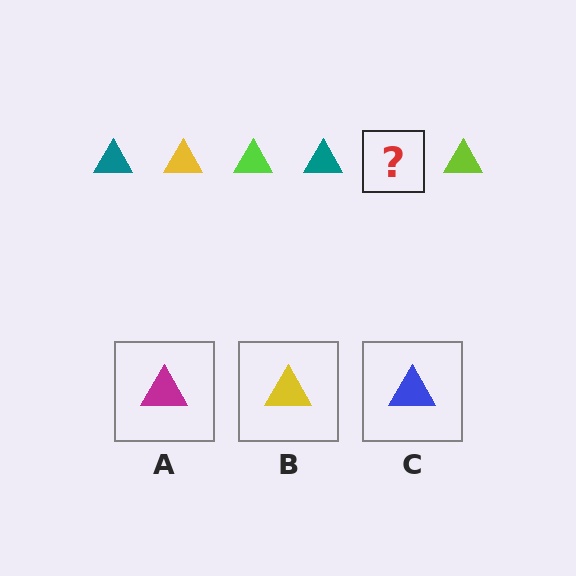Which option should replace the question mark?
Option B.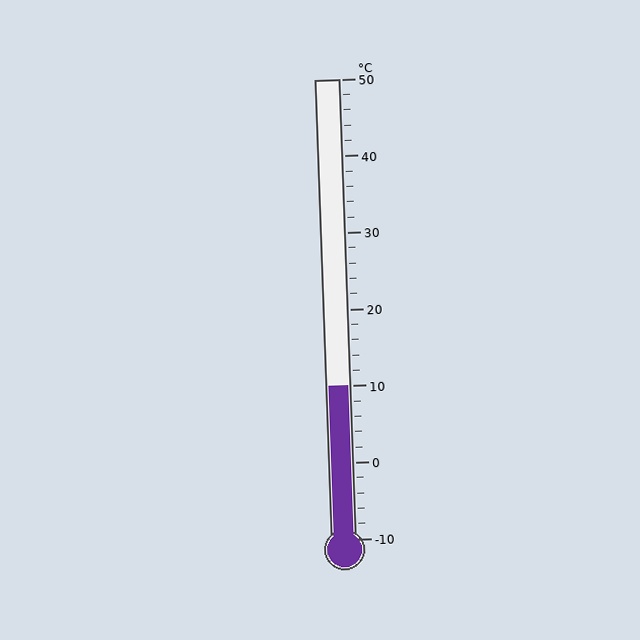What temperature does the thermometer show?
The thermometer shows approximately 10°C.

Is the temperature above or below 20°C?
The temperature is below 20°C.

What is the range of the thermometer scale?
The thermometer scale ranges from -10°C to 50°C.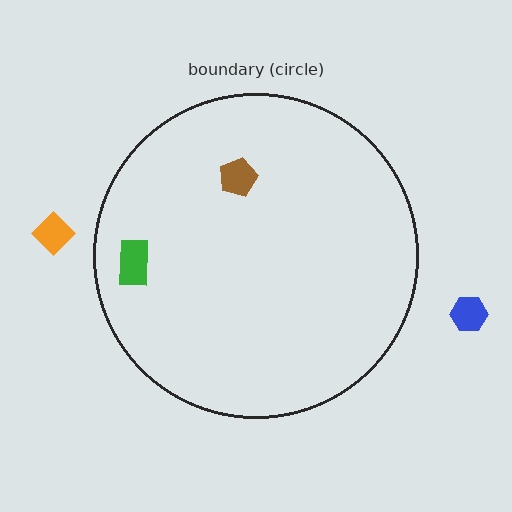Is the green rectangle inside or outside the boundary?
Inside.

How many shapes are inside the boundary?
2 inside, 2 outside.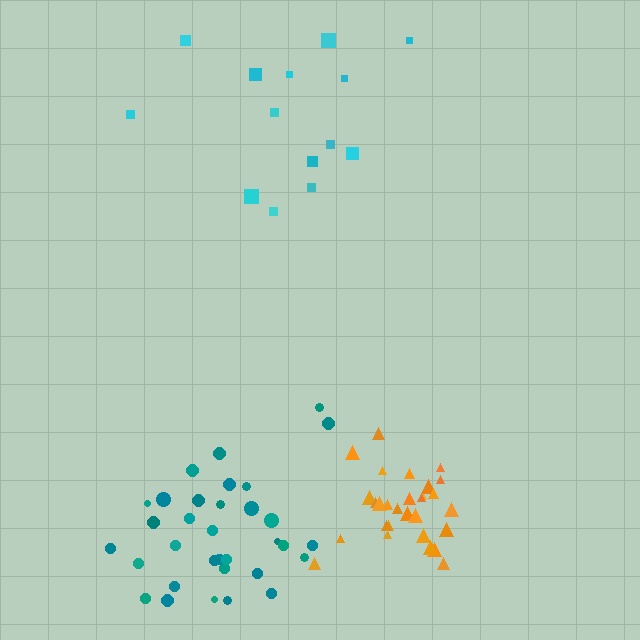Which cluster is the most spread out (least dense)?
Cyan.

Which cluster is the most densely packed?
Orange.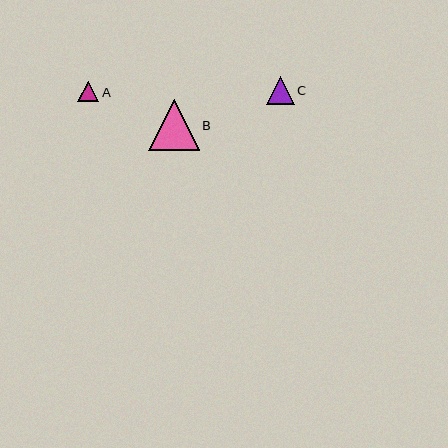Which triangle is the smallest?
Triangle A is the smallest with a size of approximately 21 pixels.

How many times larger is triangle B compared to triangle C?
Triangle B is approximately 1.8 times the size of triangle C.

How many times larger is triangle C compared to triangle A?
Triangle C is approximately 1.3 times the size of triangle A.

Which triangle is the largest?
Triangle B is the largest with a size of approximately 51 pixels.